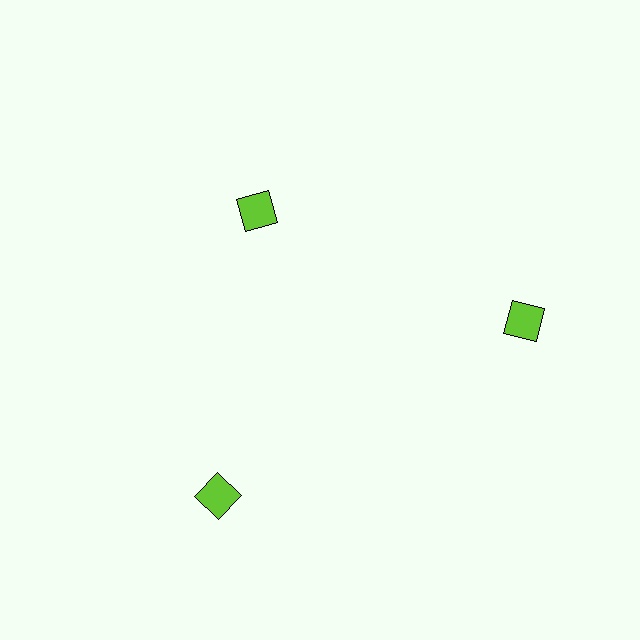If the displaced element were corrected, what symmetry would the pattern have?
It would have 3-fold rotational symmetry — the pattern would map onto itself every 120 degrees.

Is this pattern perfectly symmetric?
No. The 3 lime squares are arranged in a ring, but one element near the 11 o'clock position is pulled inward toward the center, breaking the 3-fold rotational symmetry.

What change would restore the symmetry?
The symmetry would be restored by moving it outward, back onto the ring so that all 3 squares sit at equal angles and equal distance from the center.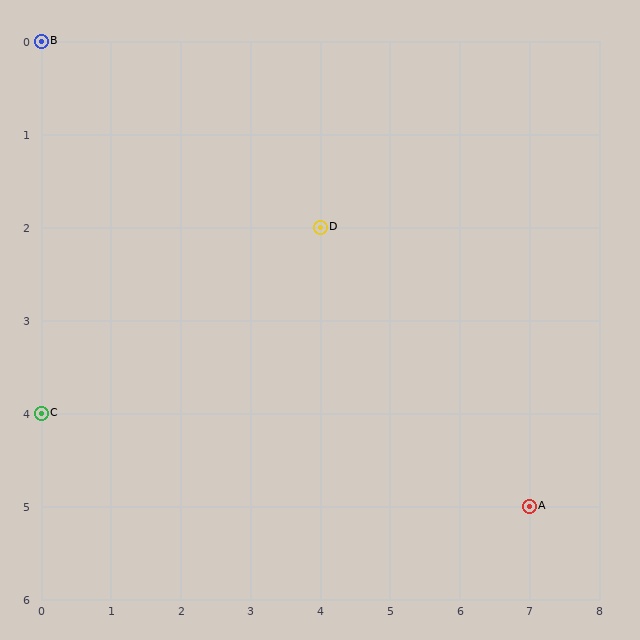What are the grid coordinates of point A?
Point A is at grid coordinates (7, 5).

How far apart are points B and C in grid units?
Points B and C are 4 rows apart.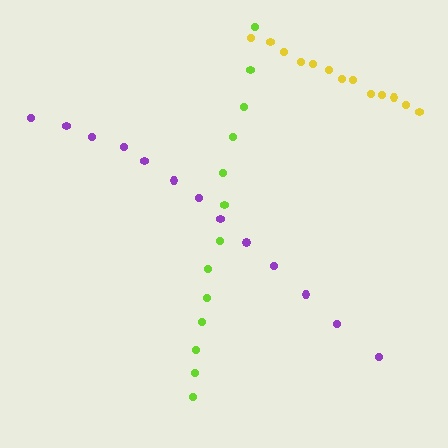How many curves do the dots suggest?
There are 3 distinct paths.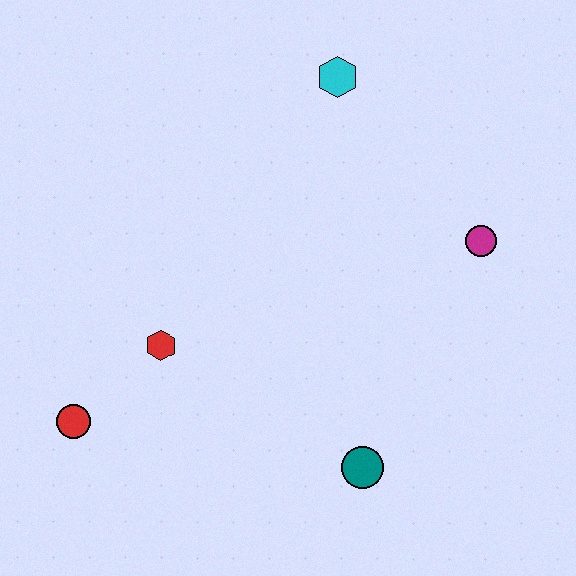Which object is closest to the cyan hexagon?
The magenta circle is closest to the cyan hexagon.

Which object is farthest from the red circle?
The magenta circle is farthest from the red circle.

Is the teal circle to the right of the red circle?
Yes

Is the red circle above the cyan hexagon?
No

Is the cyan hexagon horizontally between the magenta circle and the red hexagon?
Yes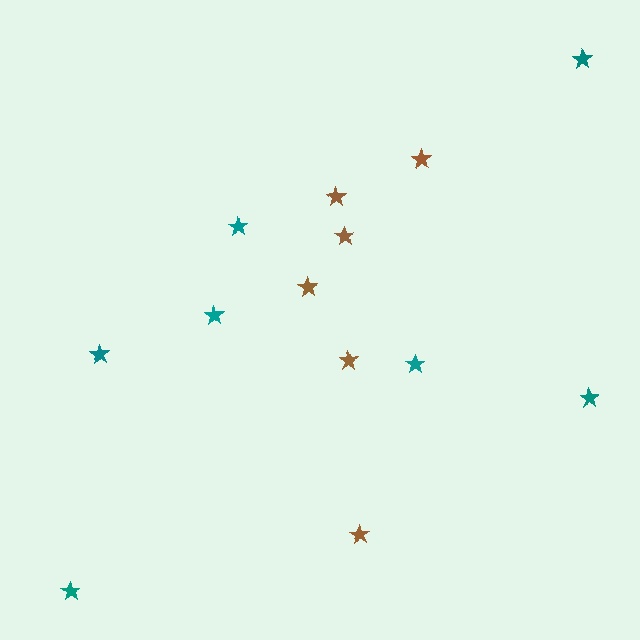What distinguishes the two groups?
There are 2 groups: one group of brown stars (6) and one group of teal stars (7).